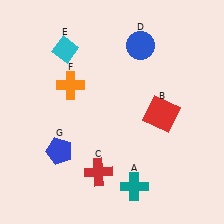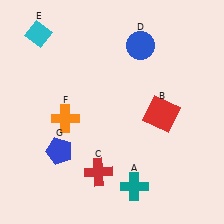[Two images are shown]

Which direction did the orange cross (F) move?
The orange cross (F) moved down.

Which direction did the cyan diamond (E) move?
The cyan diamond (E) moved left.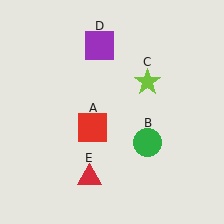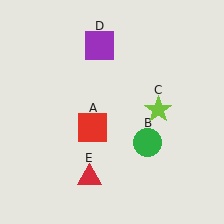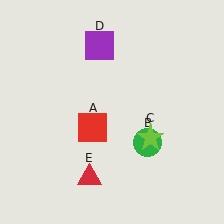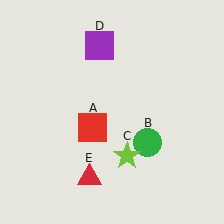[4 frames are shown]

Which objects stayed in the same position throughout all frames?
Red square (object A) and green circle (object B) and purple square (object D) and red triangle (object E) remained stationary.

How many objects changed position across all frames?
1 object changed position: lime star (object C).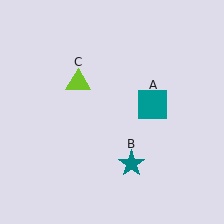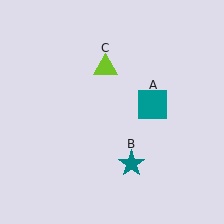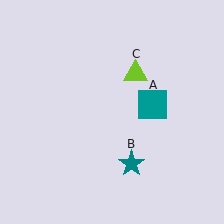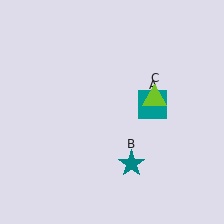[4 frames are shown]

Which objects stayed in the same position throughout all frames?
Teal square (object A) and teal star (object B) remained stationary.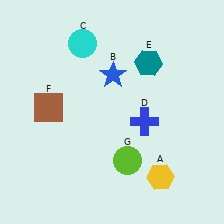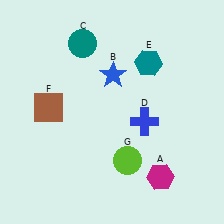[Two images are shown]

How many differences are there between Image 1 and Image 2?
There are 2 differences between the two images.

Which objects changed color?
A changed from yellow to magenta. C changed from cyan to teal.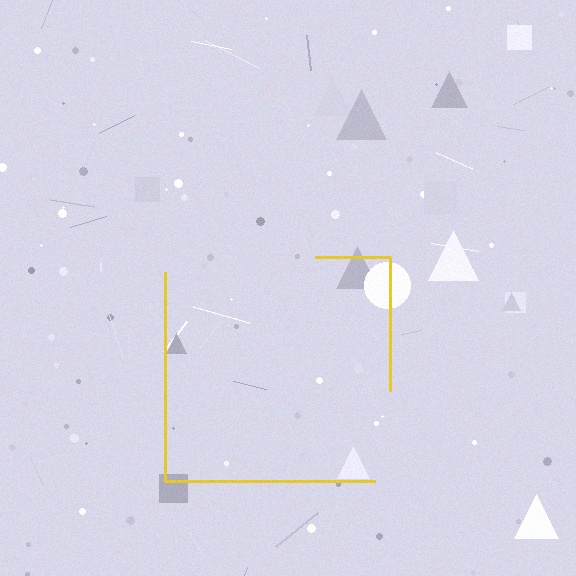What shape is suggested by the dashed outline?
The dashed outline suggests a square.